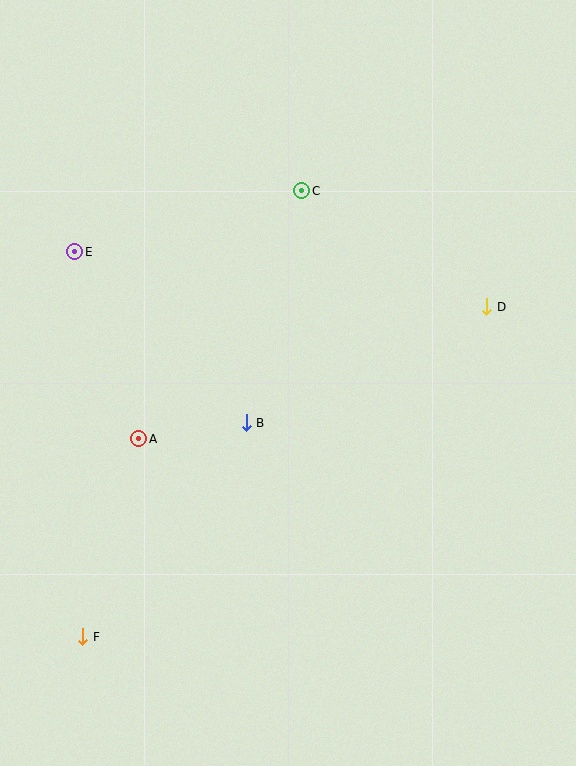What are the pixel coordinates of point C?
Point C is at (302, 191).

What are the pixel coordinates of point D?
Point D is at (487, 307).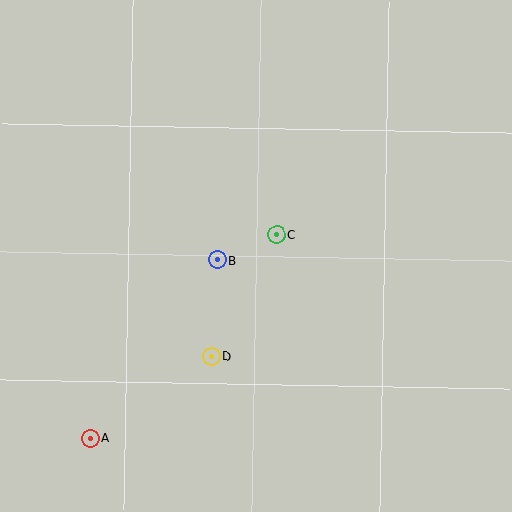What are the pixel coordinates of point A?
Point A is at (90, 438).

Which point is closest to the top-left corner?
Point B is closest to the top-left corner.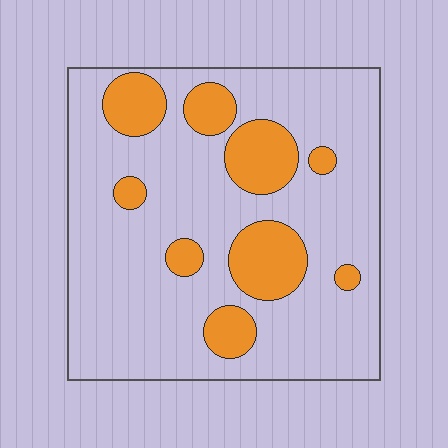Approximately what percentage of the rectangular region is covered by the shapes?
Approximately 20%.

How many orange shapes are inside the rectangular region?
9.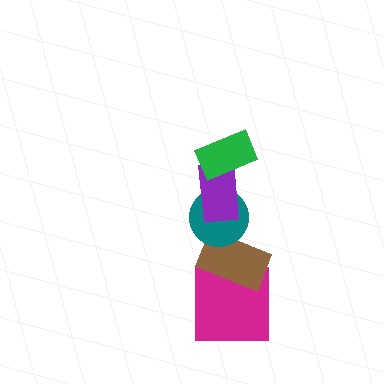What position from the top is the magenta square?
The magenta square is 5th from the top.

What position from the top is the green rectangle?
The green rectangle is 1st from the top.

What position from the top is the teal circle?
The teal circle is 3rd from the top.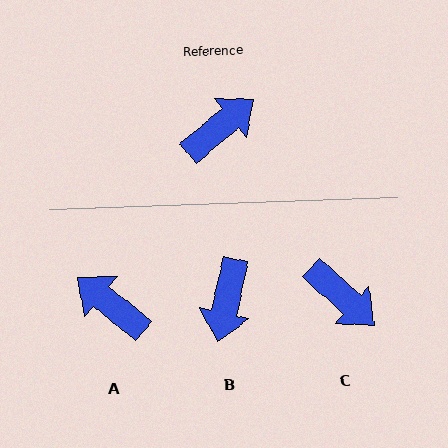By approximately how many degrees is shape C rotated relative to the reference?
Approximately 83 degrees clockwise.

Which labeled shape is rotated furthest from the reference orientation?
B, about 142 degrees away.